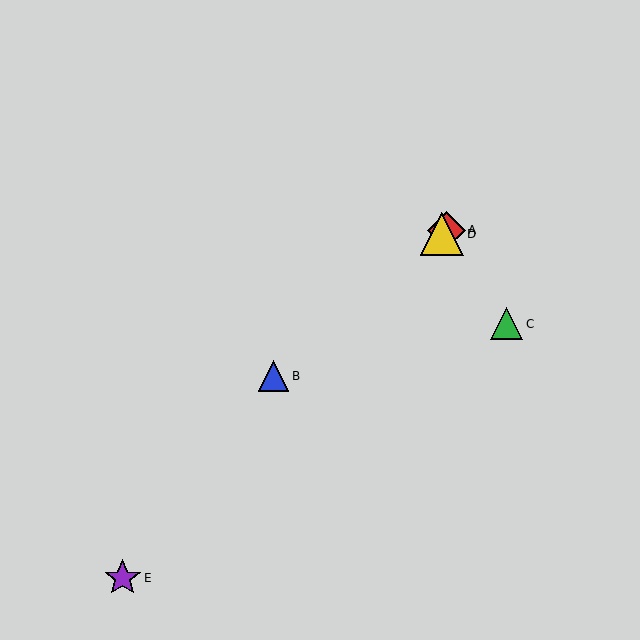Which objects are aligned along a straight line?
Objects A, B, D are aligned along a straight line.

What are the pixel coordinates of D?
Object D is at (442, 234).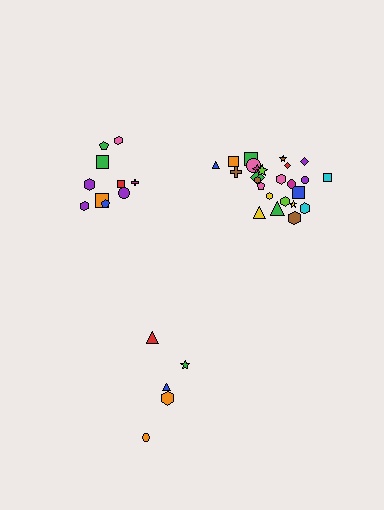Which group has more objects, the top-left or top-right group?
The top-right group.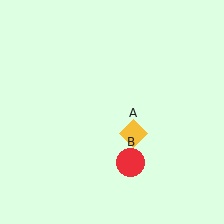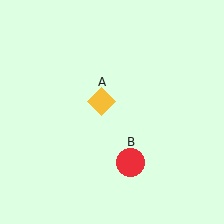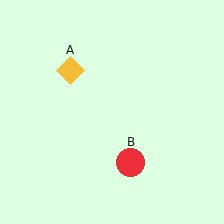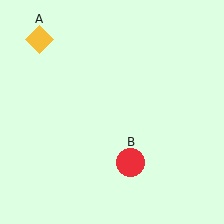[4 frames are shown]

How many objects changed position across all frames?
1 object changed position: yellow diamond (object A).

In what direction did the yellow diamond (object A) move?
The yellow diamond (object A) moved up and to the left.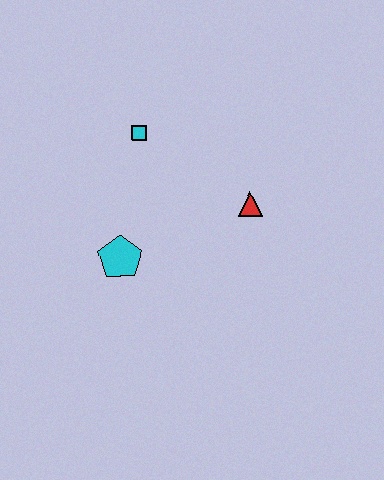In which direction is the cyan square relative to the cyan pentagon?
The cyan square is above the cyan pentagon.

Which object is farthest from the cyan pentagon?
The red triangle is farthest from the cyan pentagon.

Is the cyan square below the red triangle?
No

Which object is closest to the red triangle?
The cyan square is closest to the red triangle.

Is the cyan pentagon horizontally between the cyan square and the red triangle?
No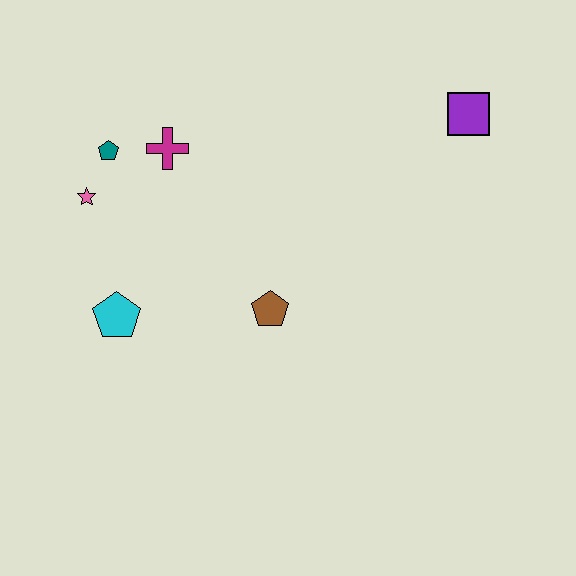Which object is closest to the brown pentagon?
The cyan pentagon is closest to the brown pentagon.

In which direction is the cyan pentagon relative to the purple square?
The cyan pentagon is to the left of the purple square.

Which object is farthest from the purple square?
The cyan pentagon is farthest from the purple square.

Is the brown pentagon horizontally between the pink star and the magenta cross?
No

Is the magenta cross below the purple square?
Yes